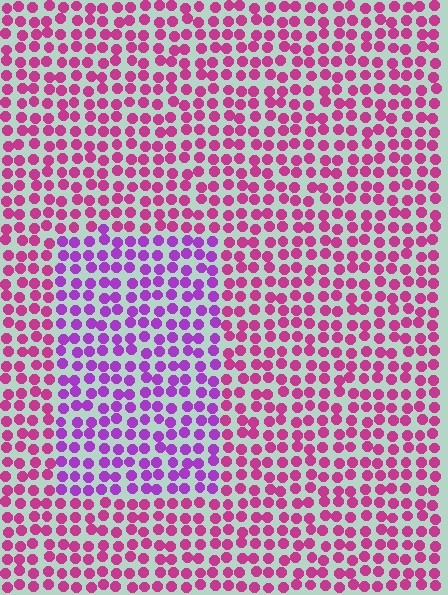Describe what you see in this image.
The image is filled with small magenta elements in a uniform arrangement. A rectangle-shaped region is visible where the elements are tinted to a slightly different hue, forming a subtle color boundary.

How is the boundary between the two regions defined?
The boundary is defined purely by a slight shift in hue (about 36 degrees). Spacing, size, and orientation are identical on both sides.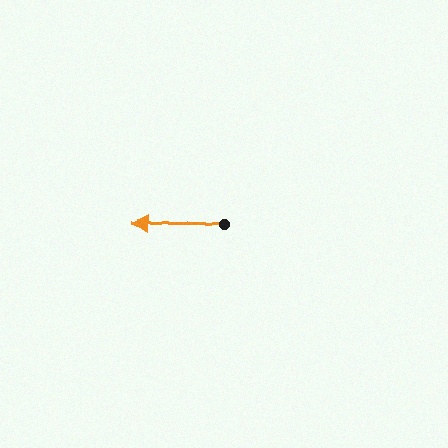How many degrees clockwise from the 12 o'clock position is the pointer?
Approximately 273 degrees.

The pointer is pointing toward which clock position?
Roughly 9 o'clock.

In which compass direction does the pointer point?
West.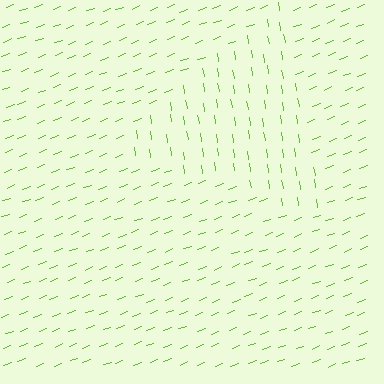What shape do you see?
I see a triangle.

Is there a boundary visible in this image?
Yes, there is a texture boundary formed by a change in line orientation.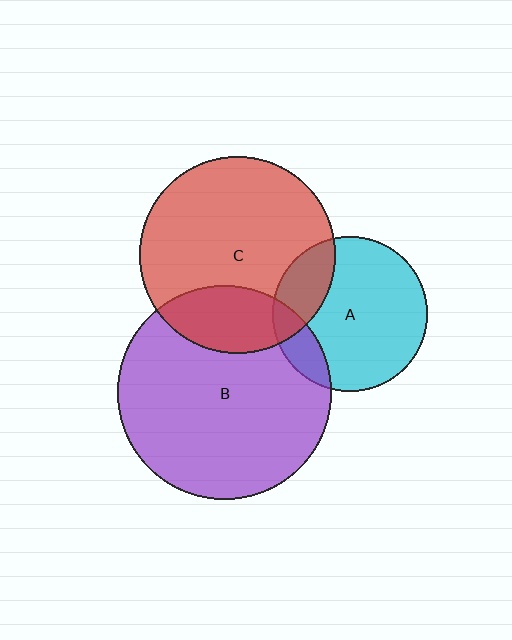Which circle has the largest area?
Circle B (purple).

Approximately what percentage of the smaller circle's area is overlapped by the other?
Approximately 20%.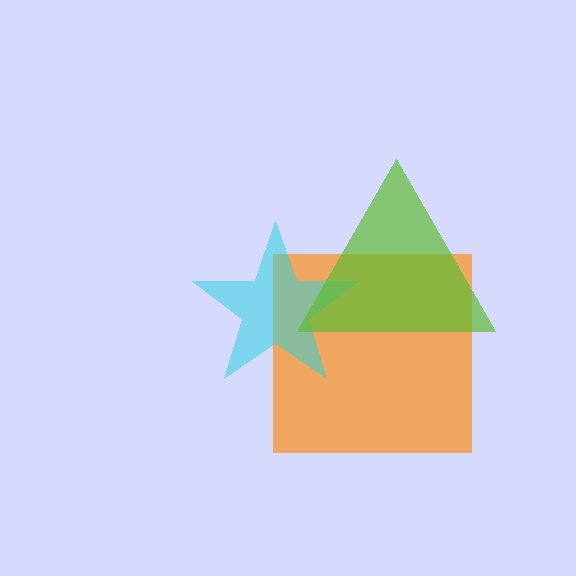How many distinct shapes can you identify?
There are 3 distinct shapes: an orange square, a cyan star, a lime triangle.